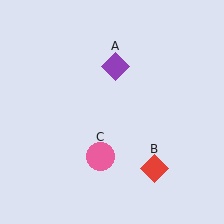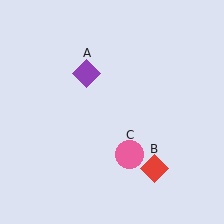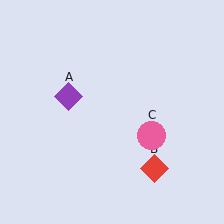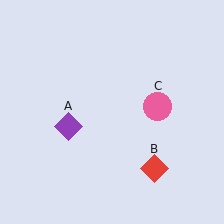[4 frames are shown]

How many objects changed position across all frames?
2 objects changed position: purple diamond (object A), pink circle (object C).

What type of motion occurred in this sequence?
The purple diamond (object A), pink circle (object C) rotated counterclockwise around the center of the scene.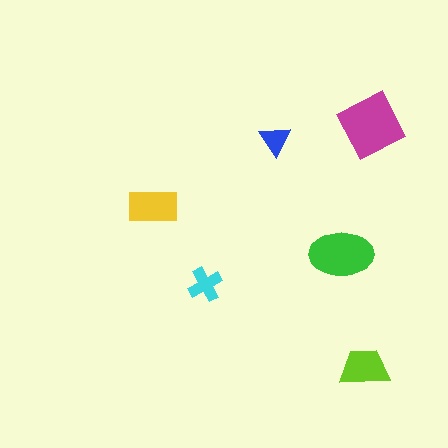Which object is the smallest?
The blue triangle.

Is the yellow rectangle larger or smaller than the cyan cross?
Larger.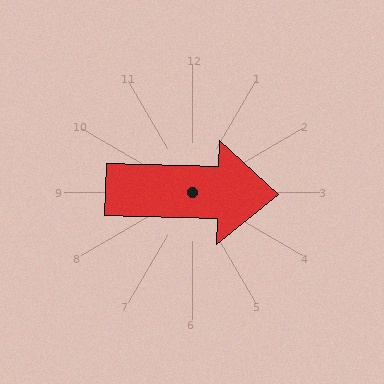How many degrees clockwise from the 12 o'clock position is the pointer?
Approximately 92 degrees.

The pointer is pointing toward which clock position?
Roughly 3 o'clock.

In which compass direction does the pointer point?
East.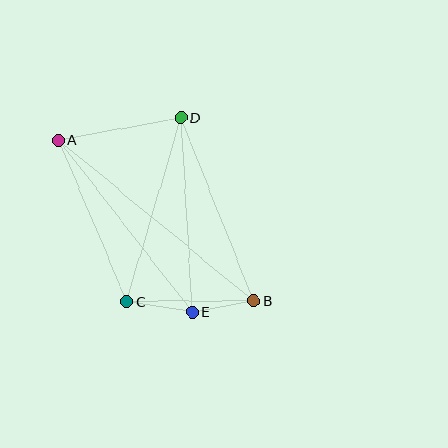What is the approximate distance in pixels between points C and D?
The distance between C and D is approximately 191 pixels.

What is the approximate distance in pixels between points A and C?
The distance between A and C is approximately 175 pixels.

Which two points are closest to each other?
Points B and E are closest to each other.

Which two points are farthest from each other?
Points A and B are farthest from each other.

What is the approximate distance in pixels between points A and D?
The distance between A and D is approximately 124 pixels.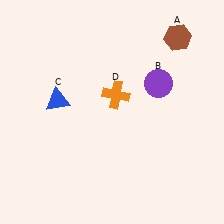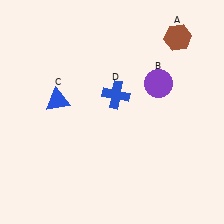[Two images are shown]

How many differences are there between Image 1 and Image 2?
There is 1 difference between the two images.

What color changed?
The cross (D) changed from orange in Image 1 to blue in Image 2.